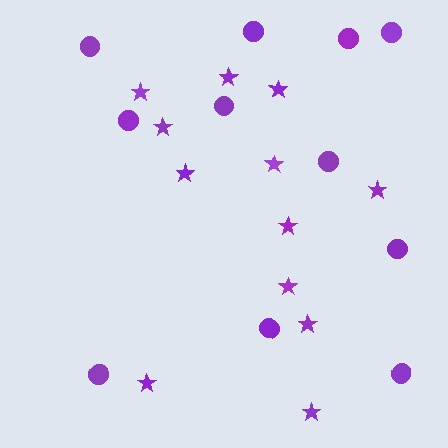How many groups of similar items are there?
There are 2 groups: one group of stars (12) and one group of circles (11).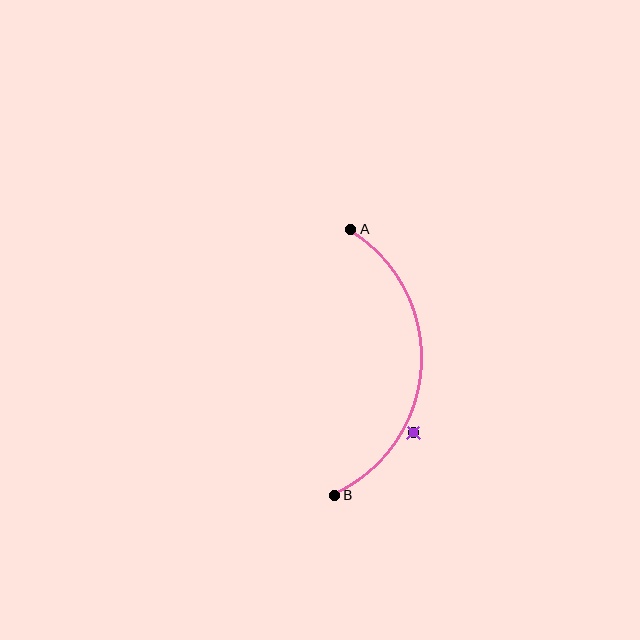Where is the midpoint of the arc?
The arc midpoint is the point on the curve farthest from the straight line joining A and B. It sits to the right of that line.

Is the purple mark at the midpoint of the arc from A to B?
No — the purple mark does not lie on the arc at all. It sits slightly outside the curve.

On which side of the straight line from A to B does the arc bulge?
The arc bulges to the right of the straight line connecting A and B.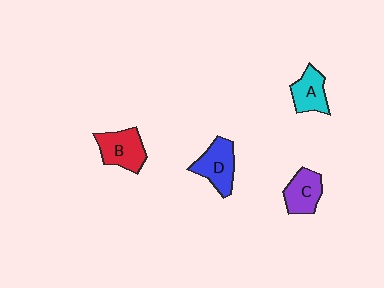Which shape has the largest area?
Shape B (red).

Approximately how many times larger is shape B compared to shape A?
Approximately 1.3 times.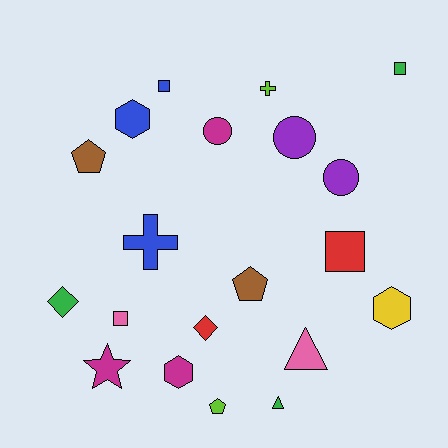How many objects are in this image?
There are 20 objects.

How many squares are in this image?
There are 4 squares.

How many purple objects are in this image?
There are 2 purple objects.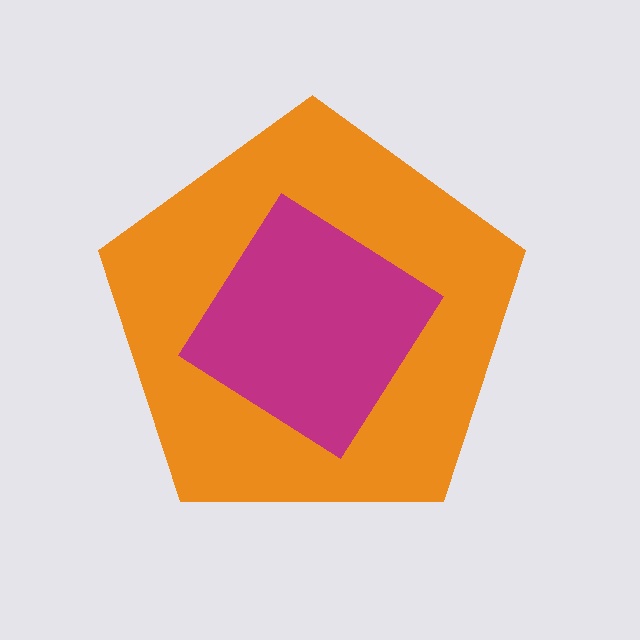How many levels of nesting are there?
2.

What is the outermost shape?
The orange pentagon.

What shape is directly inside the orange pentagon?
The magenta diamond.